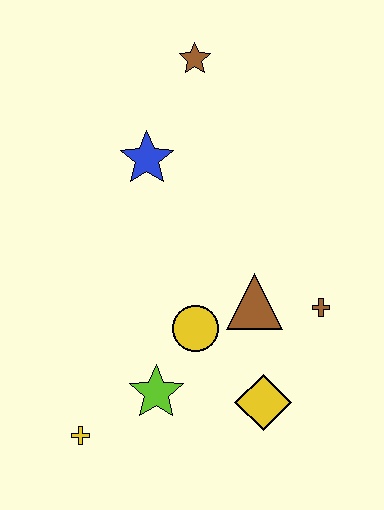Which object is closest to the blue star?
The brown star is closest to the blue star.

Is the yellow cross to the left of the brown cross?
Yes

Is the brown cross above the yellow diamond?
Yes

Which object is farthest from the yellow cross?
The brown star is farthest from the yellow cross.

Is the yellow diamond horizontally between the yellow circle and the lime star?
No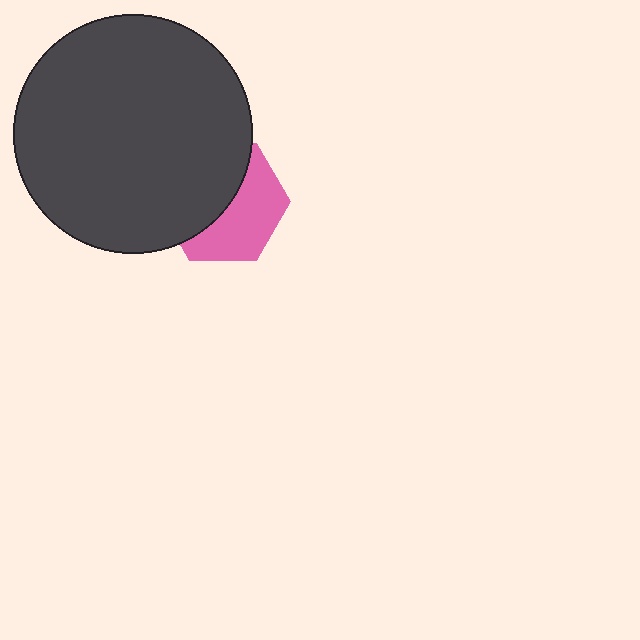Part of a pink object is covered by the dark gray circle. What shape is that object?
It is a hexagon.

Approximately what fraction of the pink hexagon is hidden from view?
Roughly 51% of the pink hexagon is hidden behind the dark gray circle.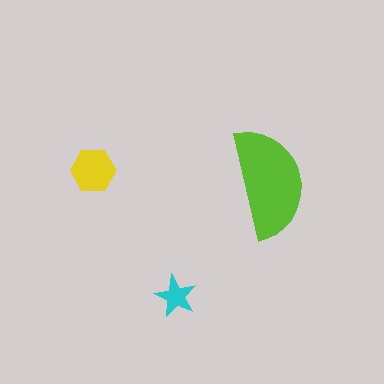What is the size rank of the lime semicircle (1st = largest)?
1st.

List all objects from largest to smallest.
The lime semicircle, the yellow hexagon, the cyan star.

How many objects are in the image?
There are 3 objects in the image.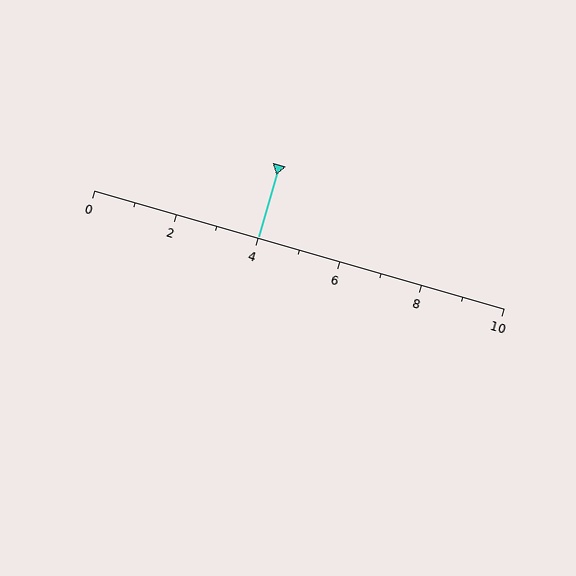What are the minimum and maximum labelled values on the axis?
The axis runs from 0 to 10.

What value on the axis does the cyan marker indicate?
The marker indicates approximately 4.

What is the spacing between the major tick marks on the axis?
The major ticks are spaced 2 apart.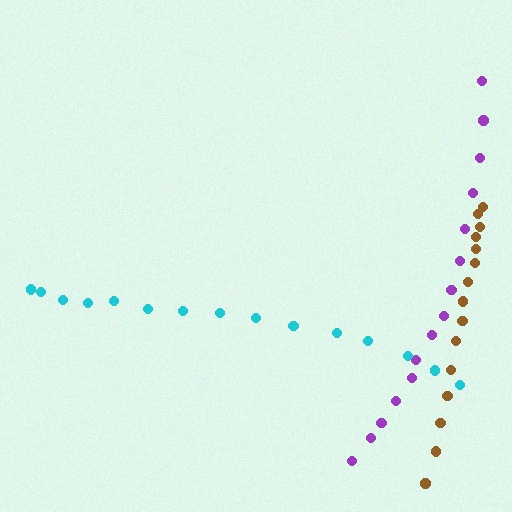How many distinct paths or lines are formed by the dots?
There are 3 distinct paths.